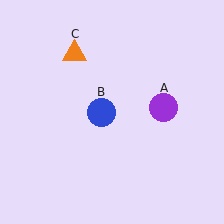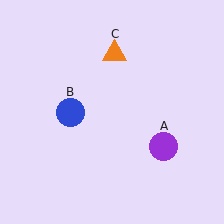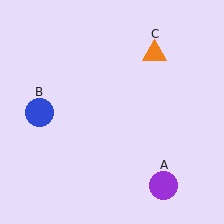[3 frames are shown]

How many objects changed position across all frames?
3 objects changed position: purple circle (object A), blue circle (object B), orange triangle (object C).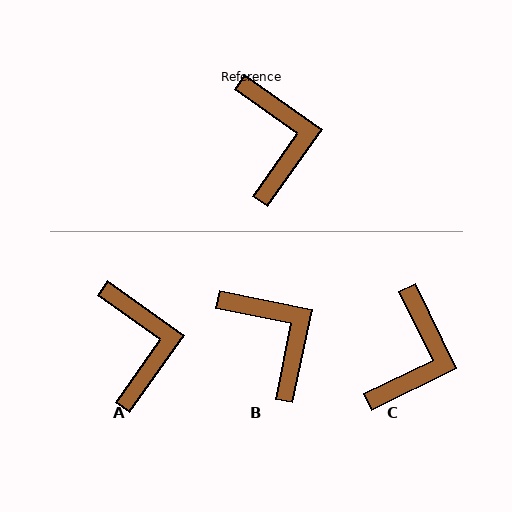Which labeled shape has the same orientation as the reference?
A.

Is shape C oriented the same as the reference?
No, it is off by about 29 degrees.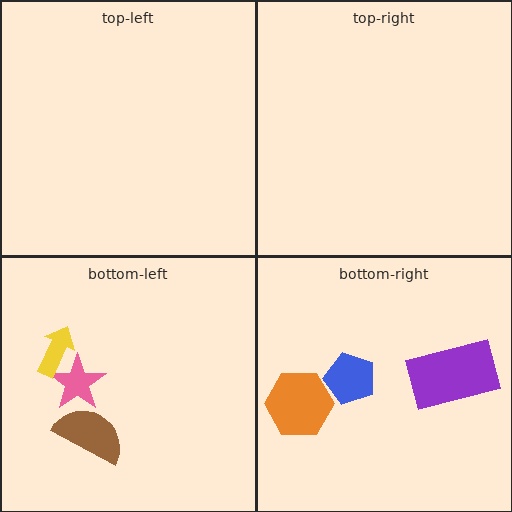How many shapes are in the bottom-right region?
3.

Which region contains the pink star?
The bottom-left region.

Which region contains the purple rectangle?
The bottom-right region.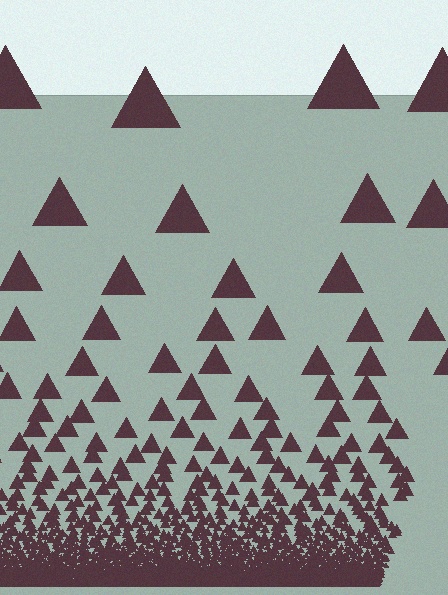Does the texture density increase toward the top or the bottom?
Density increases toward the bottom.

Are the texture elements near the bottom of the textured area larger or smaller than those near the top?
Smaller. The gradient is inverted — elements near the bottom are smaller and denser.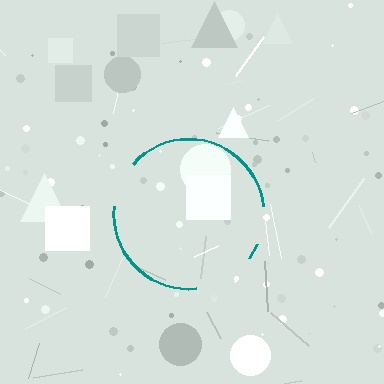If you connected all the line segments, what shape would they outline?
They would outline a circle.